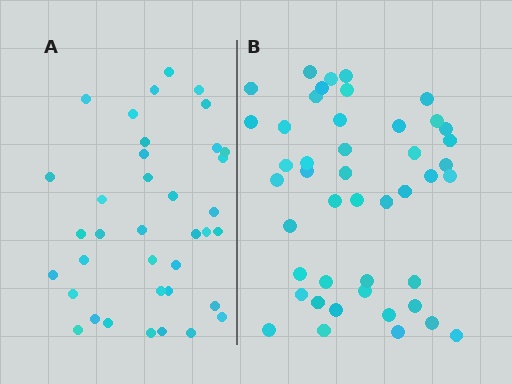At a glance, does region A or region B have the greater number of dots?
Region B (the right region) has more dots.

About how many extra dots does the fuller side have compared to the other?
Region B has roughly 8 or so more dots than region A.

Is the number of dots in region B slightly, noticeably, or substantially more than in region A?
Region B has only slightly more — the two regions are fairly close. The ratio is roughly 1.2 to 1.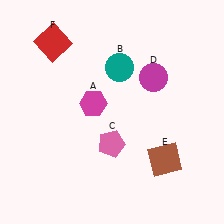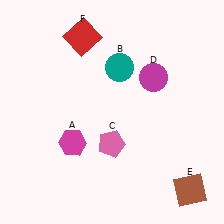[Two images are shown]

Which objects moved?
The objects that moved are: the magenta hexagon (A), the brown square (E), the red square (F).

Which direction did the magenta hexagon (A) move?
The magenta hexagon (A) moved down.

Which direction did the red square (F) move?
The red square (F) moved right.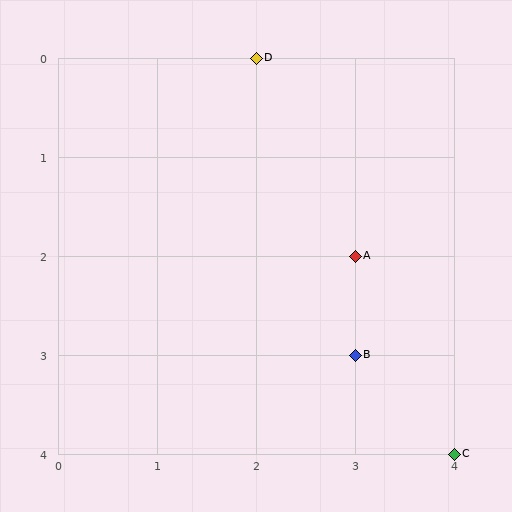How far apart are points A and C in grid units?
Points A and C are 1 column and 2 rows apart (about 2.2 grid units diagonally).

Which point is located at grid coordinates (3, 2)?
Point A is at (3, 2).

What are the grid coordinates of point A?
Point A is at grid coordinates (3, 2).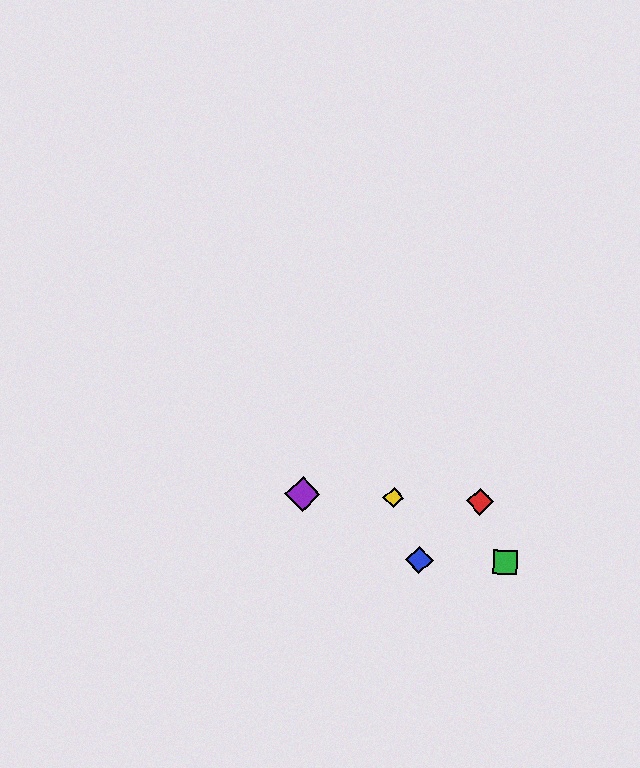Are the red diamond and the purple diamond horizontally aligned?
Yes, both are at y≈502.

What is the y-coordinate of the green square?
The green square is at y≈563.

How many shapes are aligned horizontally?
3 shapes (the red diamond, the yellow diamond, the purple diamond) are aligned horizontally.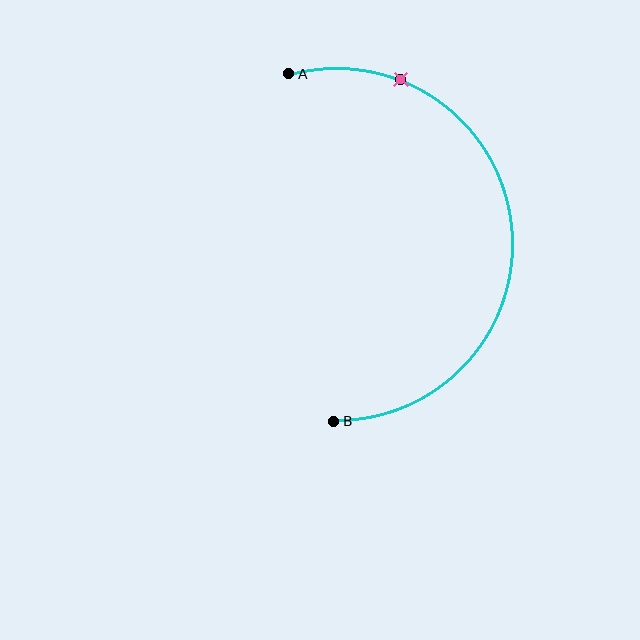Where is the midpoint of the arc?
The arc midpoint is the point on the curve farthest from the straight line joining A and B. It sits to the right of that line.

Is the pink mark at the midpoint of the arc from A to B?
No. The pink mark lies on the arc but is closer to endpoint A. The arc midpoint would be at the point on the curve equidistant along the arc from both A and B.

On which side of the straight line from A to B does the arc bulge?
The arc bulges to the right of the straight line connecting A and B.